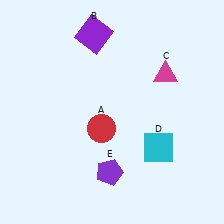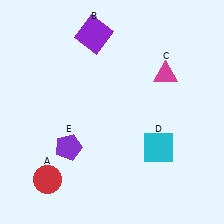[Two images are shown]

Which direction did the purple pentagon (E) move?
The purple pentagon (E) moved left.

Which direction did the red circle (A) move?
The red circle (A) moved left.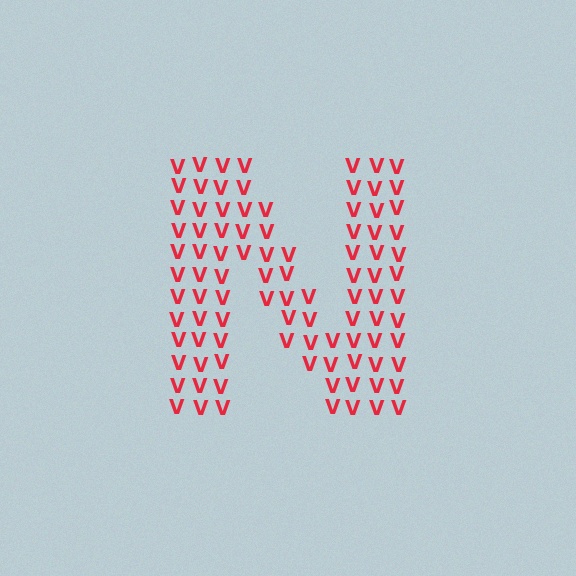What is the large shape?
The large shape is the letter N.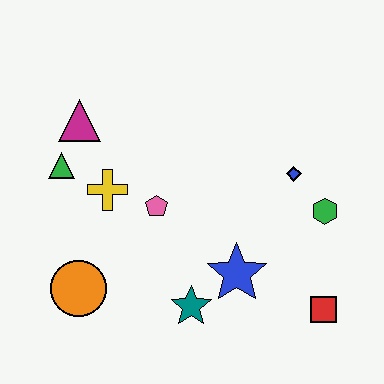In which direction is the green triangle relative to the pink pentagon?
The green triangle is to the left of the pink pentagon.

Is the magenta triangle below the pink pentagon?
No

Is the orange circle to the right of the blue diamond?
No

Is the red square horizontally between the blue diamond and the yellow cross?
No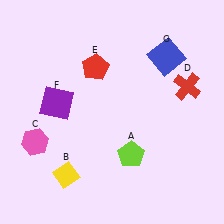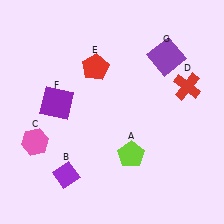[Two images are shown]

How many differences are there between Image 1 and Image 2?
There are 2 differences between the two images.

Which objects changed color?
B changed from yellow to purple. G changed from blue to purple.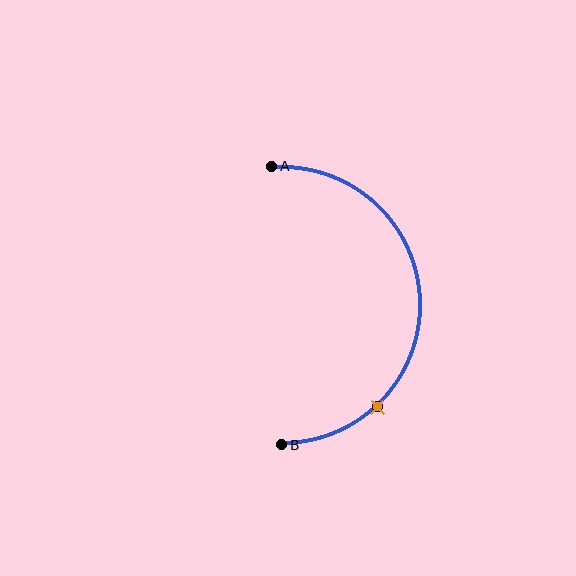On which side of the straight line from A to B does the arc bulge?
The arc bulges to the right of the straight line connecting A and B.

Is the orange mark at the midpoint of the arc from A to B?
No. The orange mark lies on the arc but is closer to endpoint B. The arc midpoint would be at the point on the curve equidistant along the arc from both A and B.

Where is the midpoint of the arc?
The arc midpoint is the point on the curve farthest from the straight line joining A and B. It sits to the right of that line.